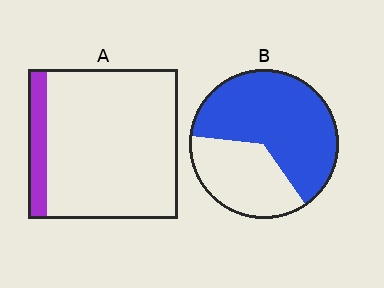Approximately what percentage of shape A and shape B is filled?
A is approximately 15% and B is approximately 65%.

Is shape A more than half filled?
No.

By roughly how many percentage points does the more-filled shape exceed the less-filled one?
By roughly 50 percentage points (B over A).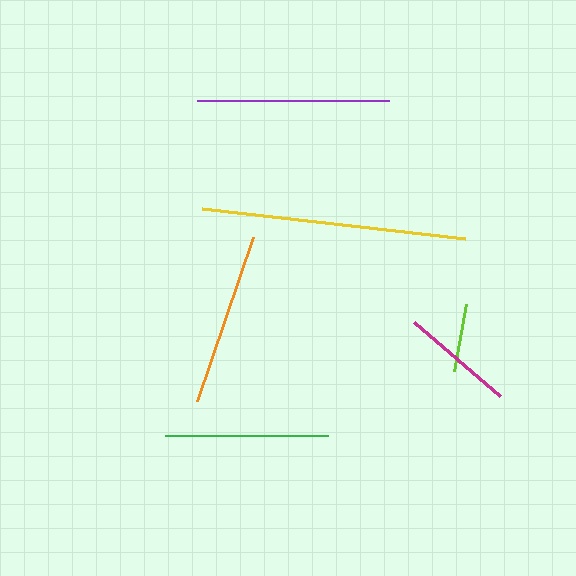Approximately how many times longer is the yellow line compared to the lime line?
The yellow line is approximately 3.9 times the length of the lime line.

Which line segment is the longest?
The yellow line is the longest at approximately 265 pixels.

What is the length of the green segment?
The green segment is approximately 162 pixels long.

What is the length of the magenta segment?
The magenta segment is approximately 114 pixels long.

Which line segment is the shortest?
The lime line is the shortest at approximately 68 pixels.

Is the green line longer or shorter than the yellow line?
The yellow line is longer than the green line.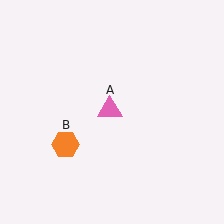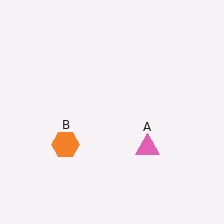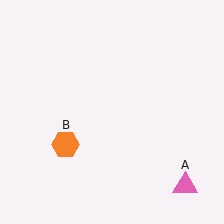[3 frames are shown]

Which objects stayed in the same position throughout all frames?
Orange hexagon (object B) remained stationary.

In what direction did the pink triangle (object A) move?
The pink triangle (object A) moved down and to the right.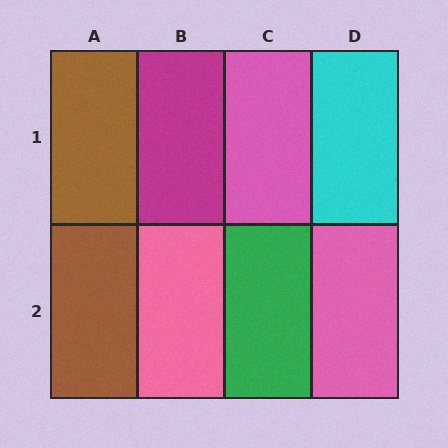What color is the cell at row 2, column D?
Pink.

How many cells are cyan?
1 cell is cyan.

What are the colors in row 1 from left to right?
Brown, magenta, pink, cyan.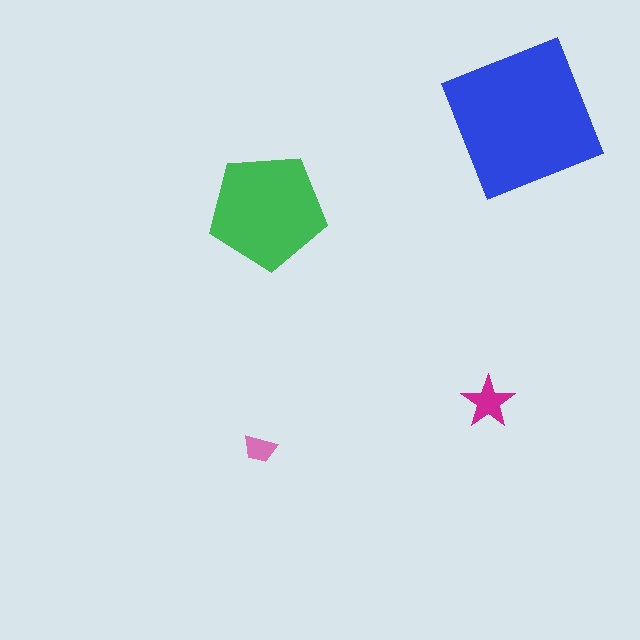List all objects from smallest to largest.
The pink trapezoid, the magenta star, the green pentagon, the blue square.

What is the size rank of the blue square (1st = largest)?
1st.